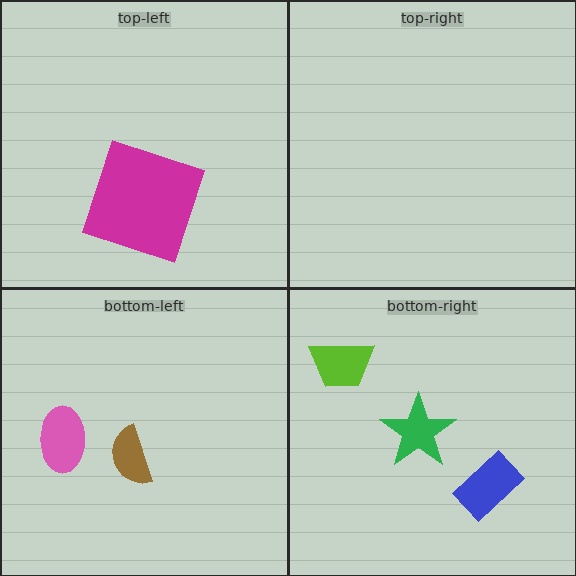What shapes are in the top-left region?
The magenta square.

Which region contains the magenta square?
The top-left region.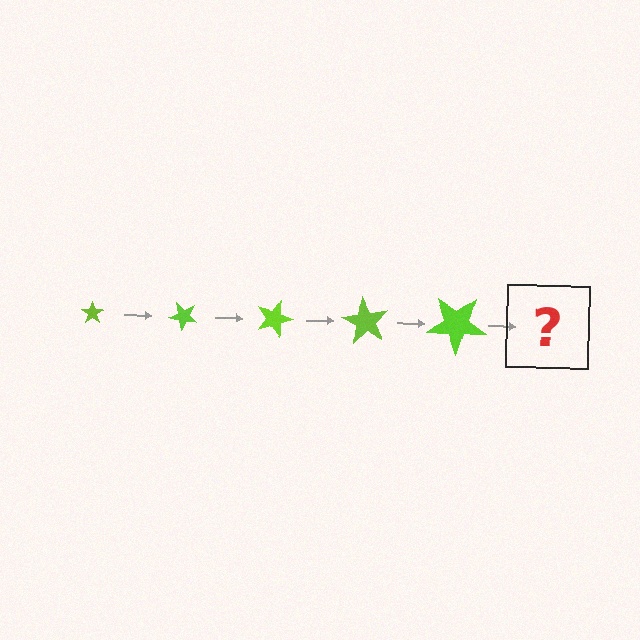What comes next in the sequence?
The next element should be a star, larger than the previous one and rotated 225 degrees from the start.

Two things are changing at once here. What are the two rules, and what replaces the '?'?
The two rules are that the star grows larger each step and it rotates 45 degrees each step. The '?' should be a star, larger than the previous one and rotated 225 degrees from the start.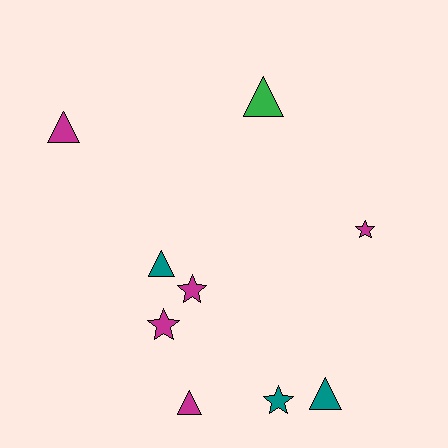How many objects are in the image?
There are 9 objects.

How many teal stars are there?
There is 1 teal star.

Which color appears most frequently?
Magenta, with 5 objects.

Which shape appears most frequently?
Triangle, with 5 objects.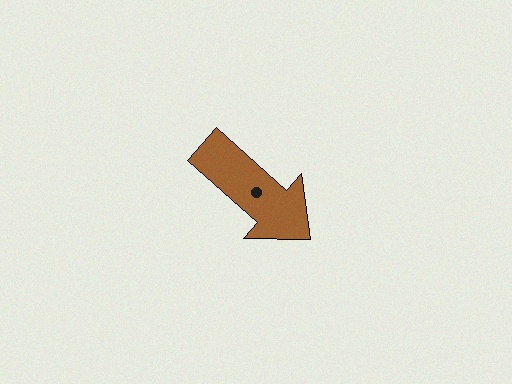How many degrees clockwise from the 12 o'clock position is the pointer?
Approximately 132 degrees.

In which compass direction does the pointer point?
Southeast.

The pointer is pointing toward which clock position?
Roughly 4 o'clock.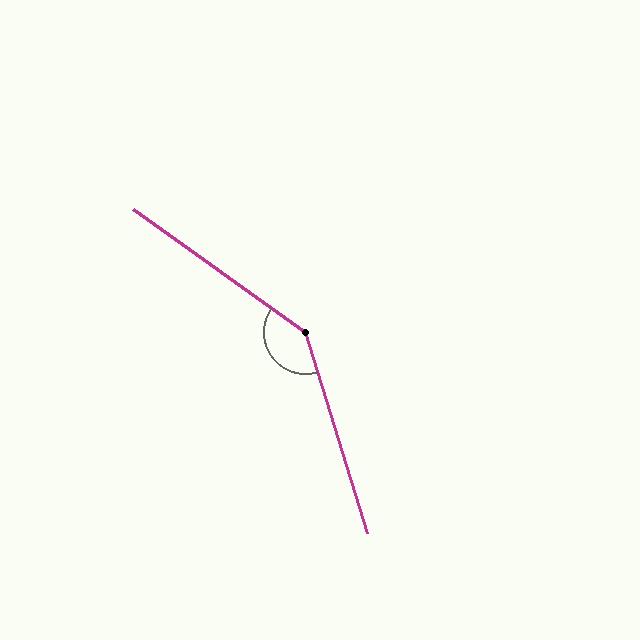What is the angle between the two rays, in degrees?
Approximately 143 degrees.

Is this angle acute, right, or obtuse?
It is obtuse.